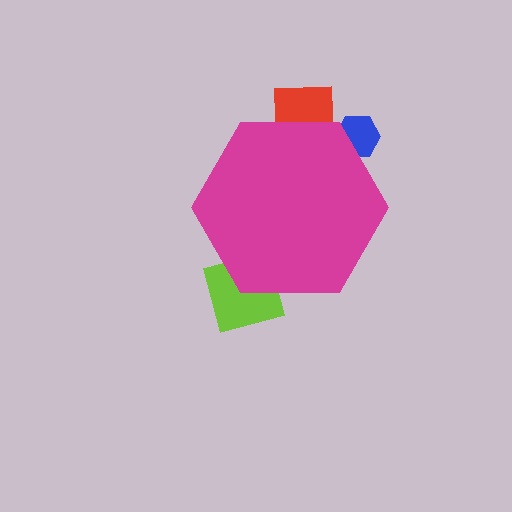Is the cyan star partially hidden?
Yes, the cyan star is partially hidden behind the magenta hexagon.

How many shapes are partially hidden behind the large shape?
4 shapes are partially hidden.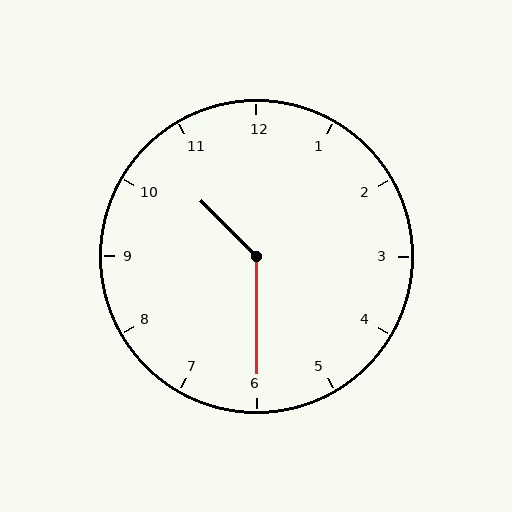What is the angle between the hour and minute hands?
Approximately 135 degrees.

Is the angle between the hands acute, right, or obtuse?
It is obtuse.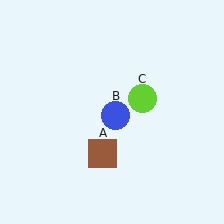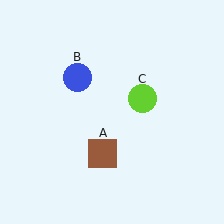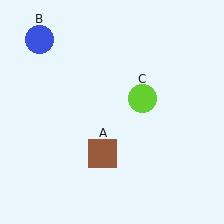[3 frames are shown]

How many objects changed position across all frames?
1 object changed position: blue circle (object B).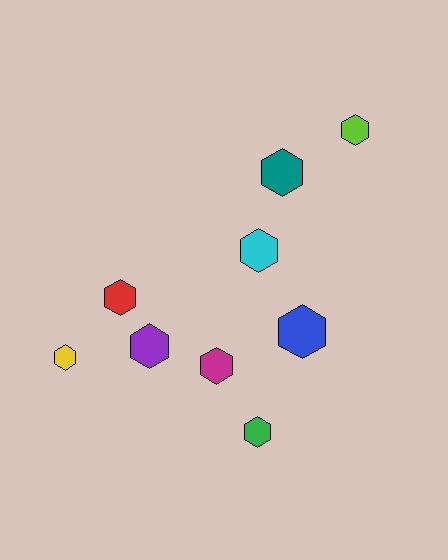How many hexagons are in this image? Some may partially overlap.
There are 9 hexagons.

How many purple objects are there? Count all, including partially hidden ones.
There is 1 purple object.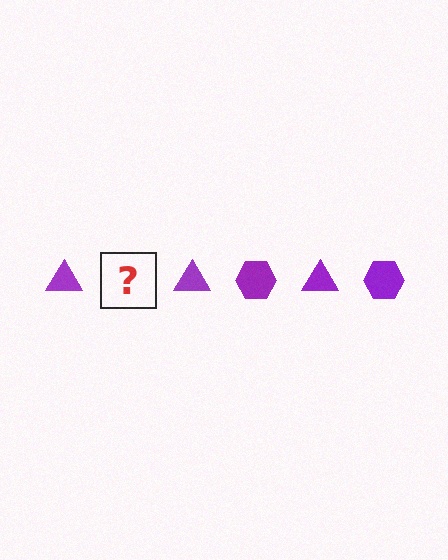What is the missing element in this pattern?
The missing element is a purple hexagon.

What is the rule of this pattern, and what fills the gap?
The rule is that the pattern cycles through triangle, hexagon shapes in purple. The gap should be filled with a purple hexagon.